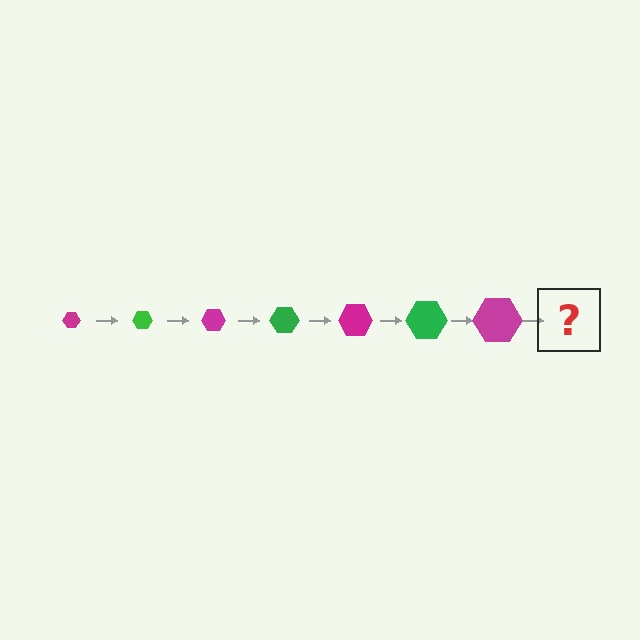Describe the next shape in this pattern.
It should be a green hexagon, larger than the previous one.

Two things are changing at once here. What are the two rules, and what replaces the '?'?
The two rules are that the hexagon grows larger each step and the color cycles through magenta and green. The '?' should be a green hexagon, larger than the previous one.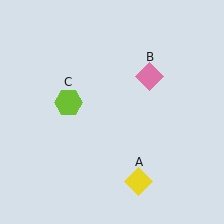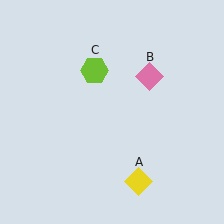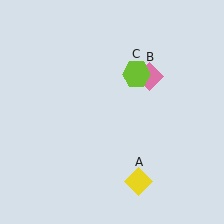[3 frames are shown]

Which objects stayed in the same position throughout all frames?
Yellow diamond (object A) and pink diamond (object B) remained stationary.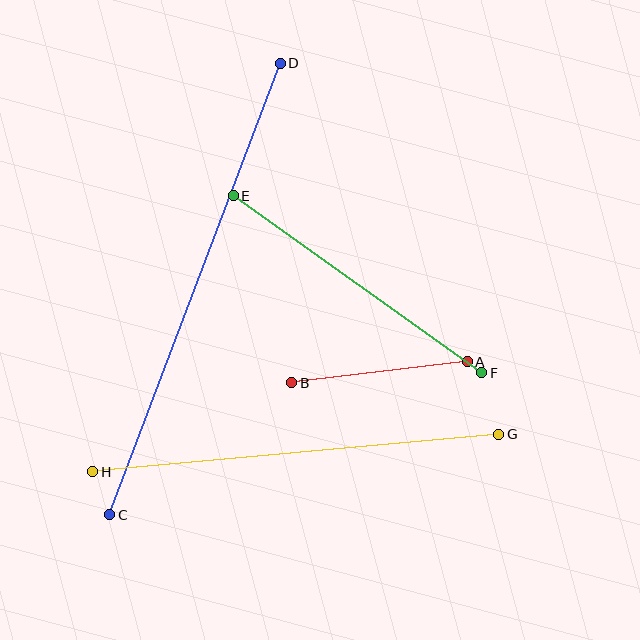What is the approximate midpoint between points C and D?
The midpoint is at approximately (195, 289) pixels.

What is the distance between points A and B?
The distance is approximately 176 pixels.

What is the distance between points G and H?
The distance is approximately 407 pixels.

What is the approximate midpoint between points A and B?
The midpoint is at approximately (379, 372) pixels.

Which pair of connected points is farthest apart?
Points C and D are farthest apart.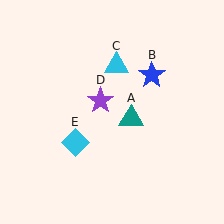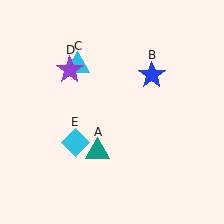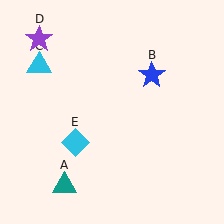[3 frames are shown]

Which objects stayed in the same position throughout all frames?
Blue star (object B) and cyan diamond (object E) remained stationary.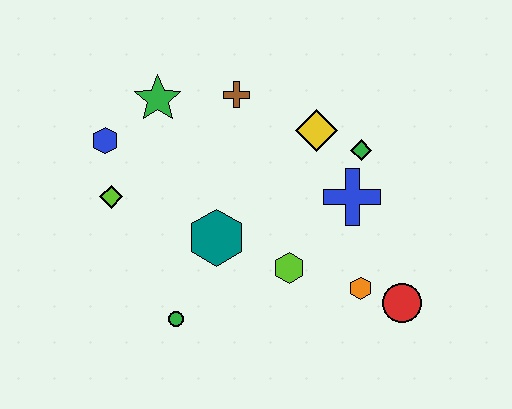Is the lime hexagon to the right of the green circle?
Yes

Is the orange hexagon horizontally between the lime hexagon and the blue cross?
No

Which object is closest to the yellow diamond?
The green diamond is closest to the yellow diamond.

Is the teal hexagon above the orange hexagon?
Yes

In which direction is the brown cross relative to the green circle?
The brown cross is above the green circle.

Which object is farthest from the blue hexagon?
The red circle is farthest from the blue hexagon.